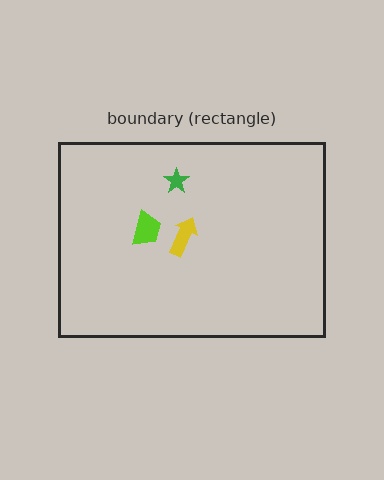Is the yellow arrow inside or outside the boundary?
Inside.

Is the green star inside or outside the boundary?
Inside.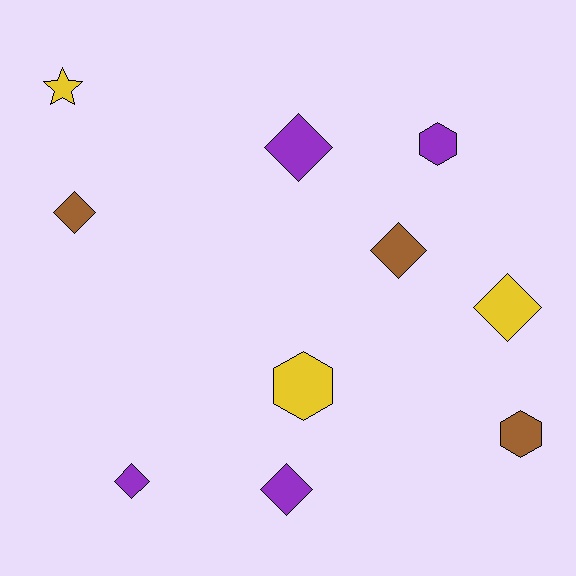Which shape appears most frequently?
Diamond, with 6 objects.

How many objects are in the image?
There are 10 objects.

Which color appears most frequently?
Purple, with 4 objects.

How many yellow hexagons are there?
There is 1 yellow hexagon.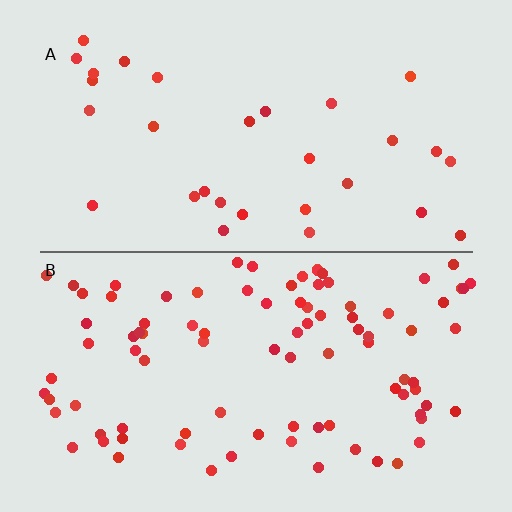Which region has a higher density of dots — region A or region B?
B (the bottom).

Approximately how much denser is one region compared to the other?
Approximately 3.0× — region B over region A.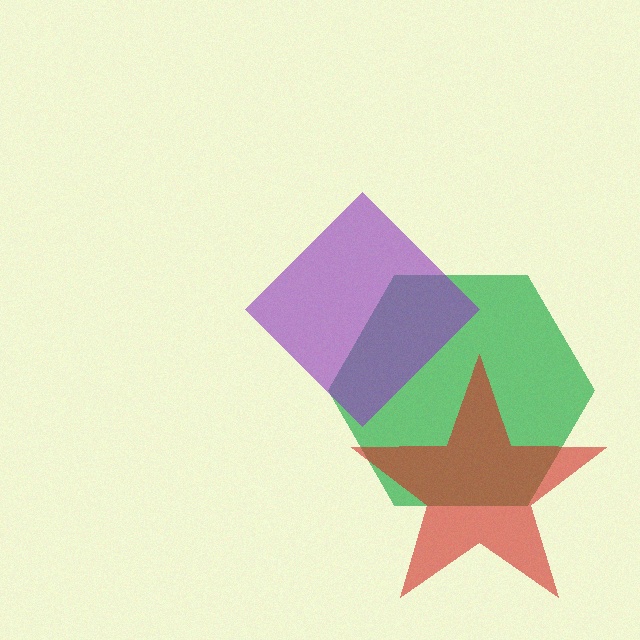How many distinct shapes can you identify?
There are 3 distinct shapes: a green hexagon, a purple diamond, a red star.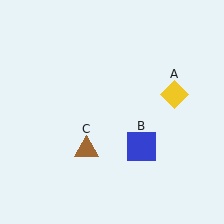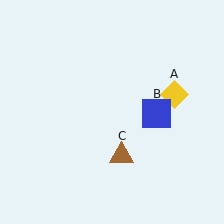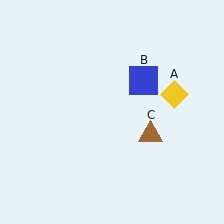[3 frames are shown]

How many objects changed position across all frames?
2 objects changed position: blue square (object B), brown triangle (object C).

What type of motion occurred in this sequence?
The blue square (object B), brown triangle (object C) rotated counterclockwise around the center of the scene.